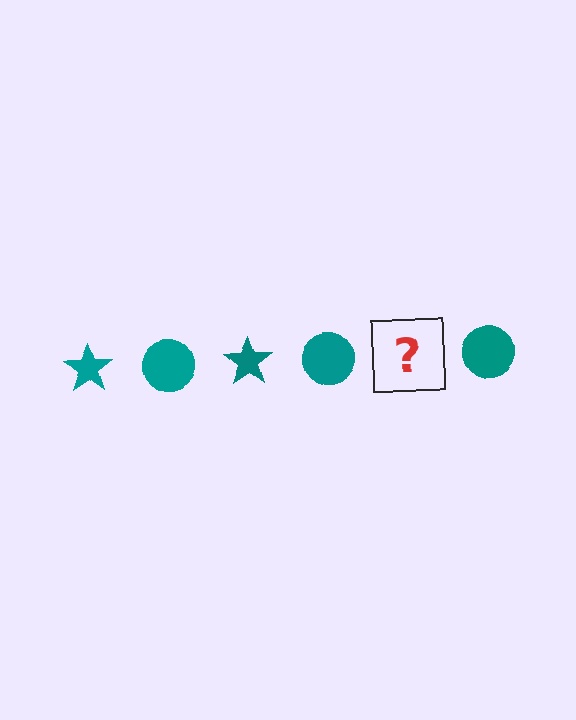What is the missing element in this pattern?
The missing element is a teal star.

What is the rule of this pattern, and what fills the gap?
The rule is that the pattern cycles through star, circle shapes in teal. The gap should be filled with a teal star.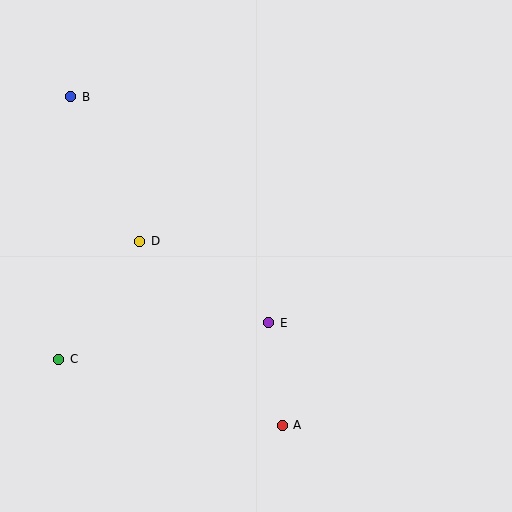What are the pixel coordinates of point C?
Point C is at (59, 359).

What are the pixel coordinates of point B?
Point B is at (71, 97).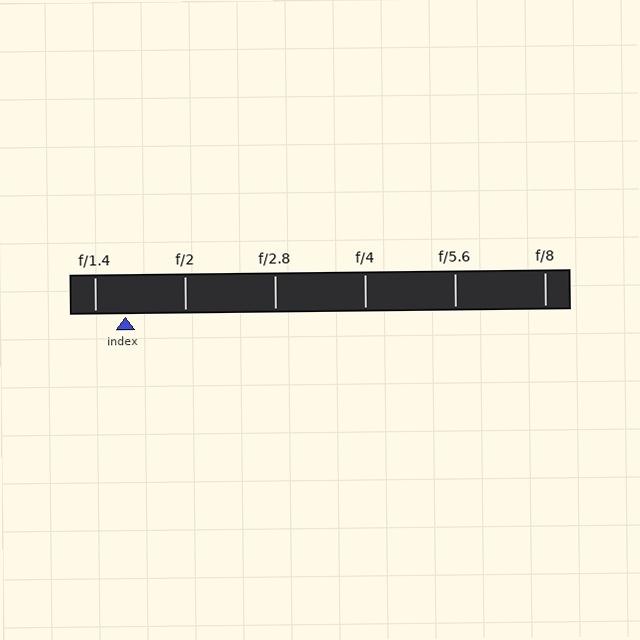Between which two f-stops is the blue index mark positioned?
The index mark is between f/1.4 and f/2.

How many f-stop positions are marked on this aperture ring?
There are 6 f-stop positions marked.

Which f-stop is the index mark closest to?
The index mark is closest to f/1.4.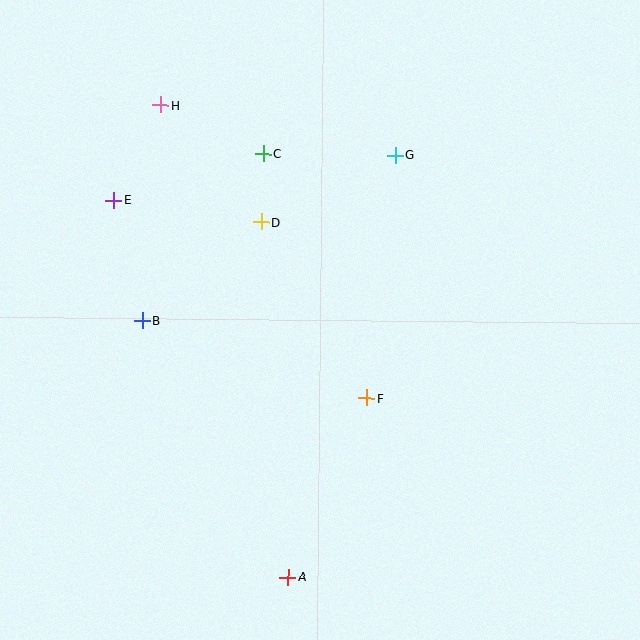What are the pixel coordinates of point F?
Point F is at (367, 398).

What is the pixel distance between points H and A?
The distance between H and A is 489 pixels.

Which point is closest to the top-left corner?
Point H is closest to the top-left corner.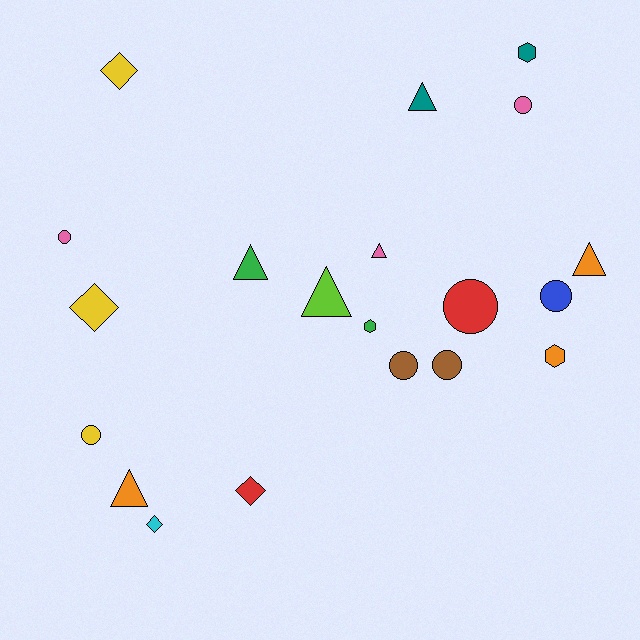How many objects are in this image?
There are 20 objects.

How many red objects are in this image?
There are 2 red objects.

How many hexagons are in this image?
There are 3 hexagons.